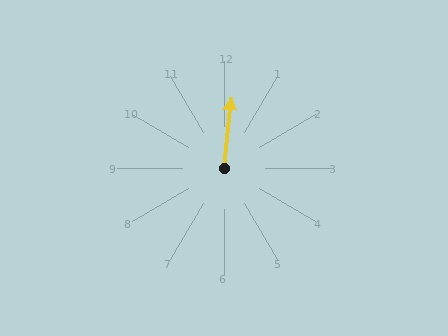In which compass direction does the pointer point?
North.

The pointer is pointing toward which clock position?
Roughly 12 o'clock.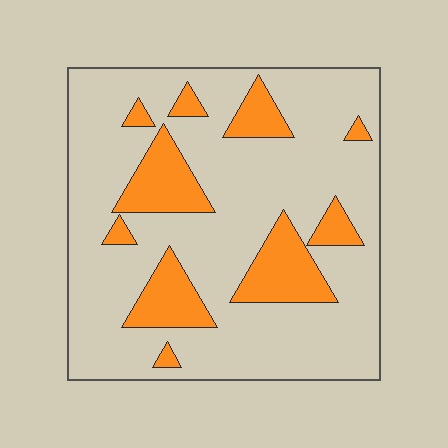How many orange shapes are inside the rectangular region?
10.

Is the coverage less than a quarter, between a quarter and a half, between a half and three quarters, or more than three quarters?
Less than a quarter.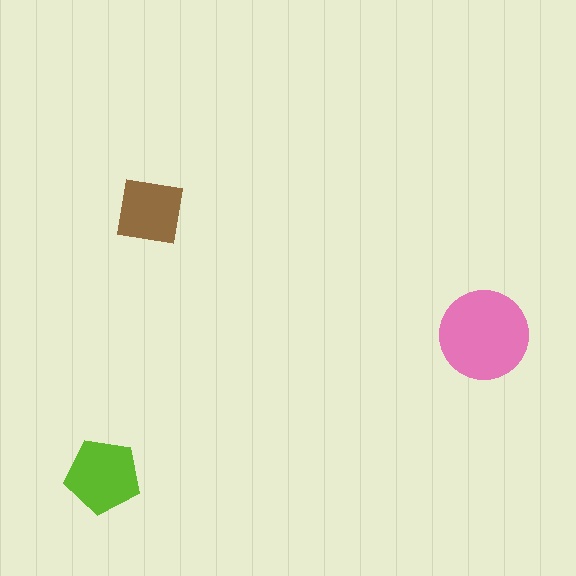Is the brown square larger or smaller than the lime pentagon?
Smaller.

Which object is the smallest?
The brown square.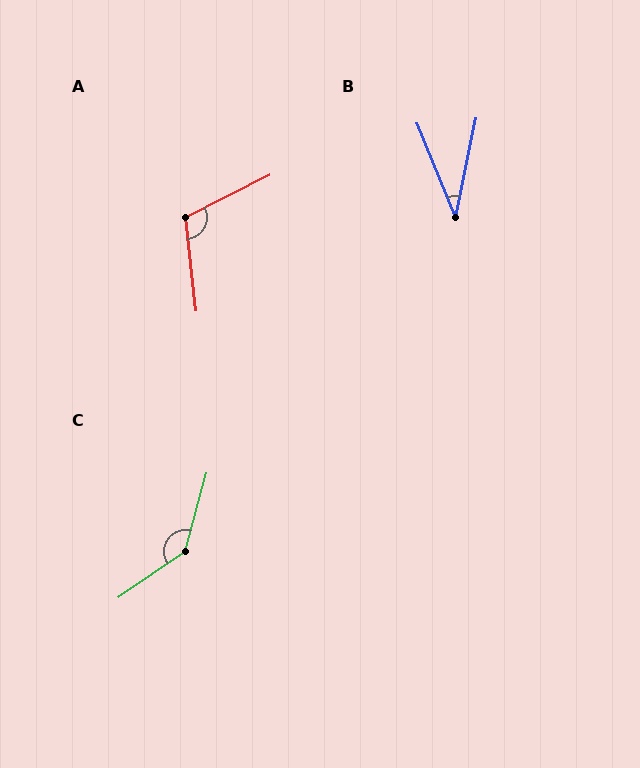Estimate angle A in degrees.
Approximately 110 degrees.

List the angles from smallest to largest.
B (34°), A (110°), C (140°).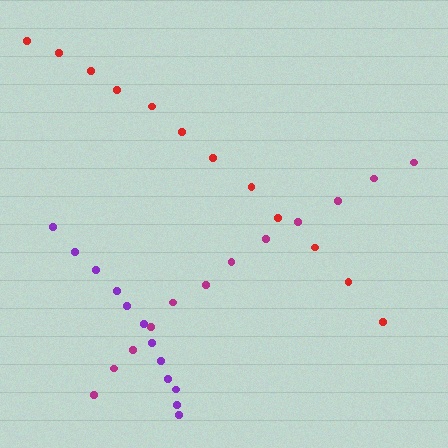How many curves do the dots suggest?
There are 3 distinct paths.